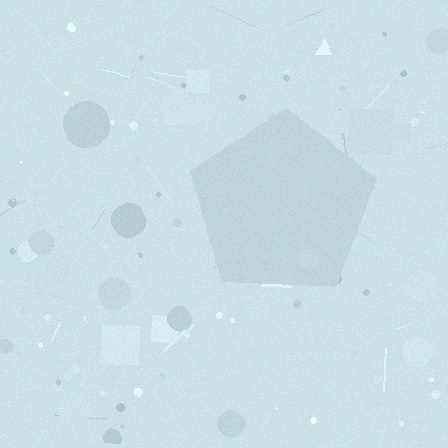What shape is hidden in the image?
A pentagon is hidden in the image.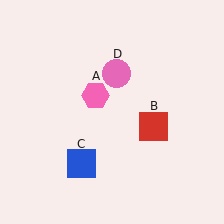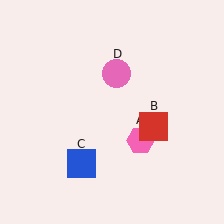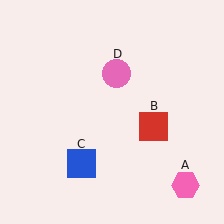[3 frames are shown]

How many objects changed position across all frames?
1 object changed position: pink hexagon (object A).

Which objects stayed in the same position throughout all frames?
Red square (object B) and blue square (object C) and pink circle (object D) remained stationary.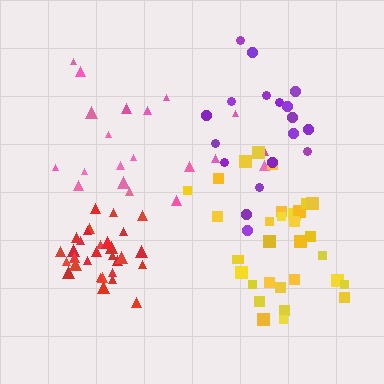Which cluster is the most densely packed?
Red.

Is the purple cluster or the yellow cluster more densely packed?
Purple.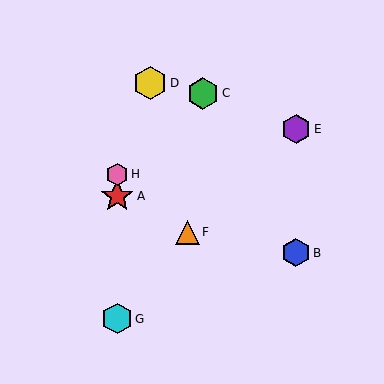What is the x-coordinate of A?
Object A is at x≈117.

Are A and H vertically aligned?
Yes, both are at x≈117.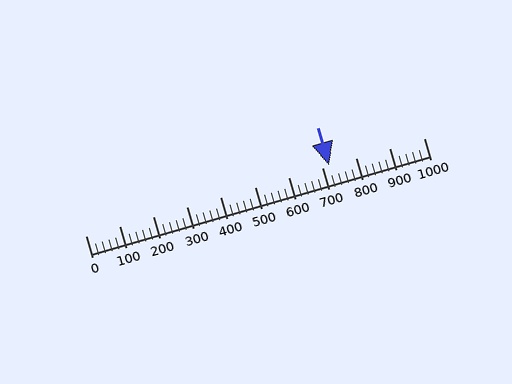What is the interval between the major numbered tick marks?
The major tick marks are spaced 100 units apart.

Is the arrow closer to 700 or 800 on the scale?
The arrow is closer to 700.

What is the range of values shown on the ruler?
The ruler shows values from 0 to 1000.